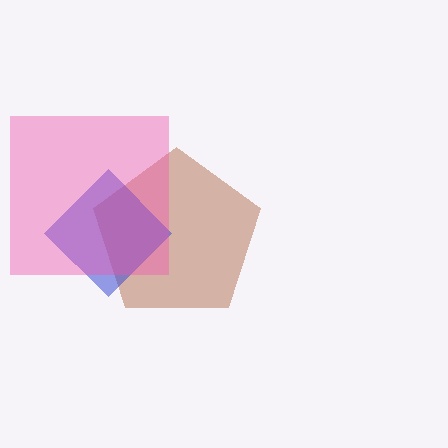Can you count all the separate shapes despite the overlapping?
Yes, there are 3 separate shapes.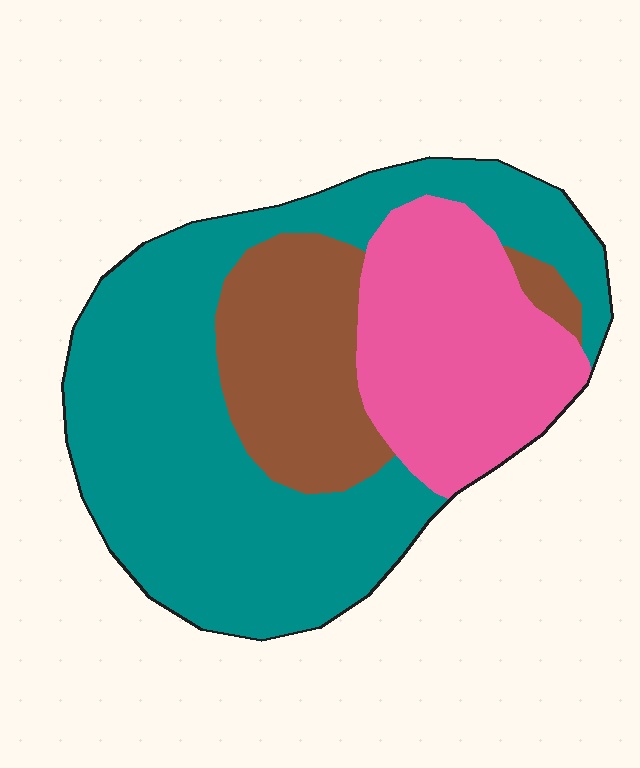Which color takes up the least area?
Brown, at roughly 20%.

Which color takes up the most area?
Teal, at roughly 55%.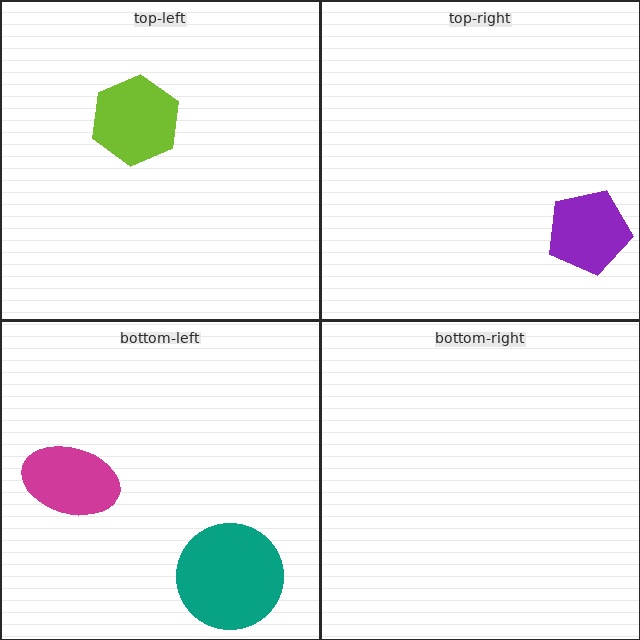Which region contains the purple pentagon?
The top-right region.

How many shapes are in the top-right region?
1.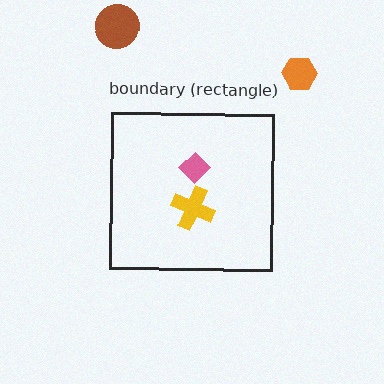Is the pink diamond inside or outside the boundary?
Inside.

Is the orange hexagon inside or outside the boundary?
Outside.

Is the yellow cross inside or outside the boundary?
Inside.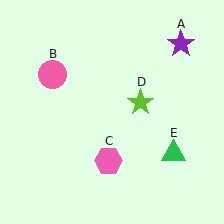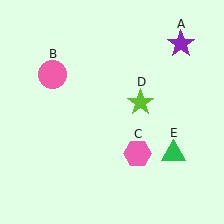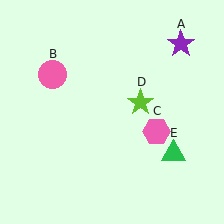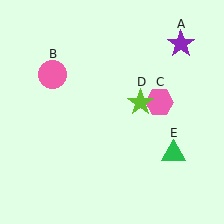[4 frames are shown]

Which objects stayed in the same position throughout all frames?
Purple star (object A) and pink circle (object B) and lime star (object D) and green triangle (object E) remained stationary.